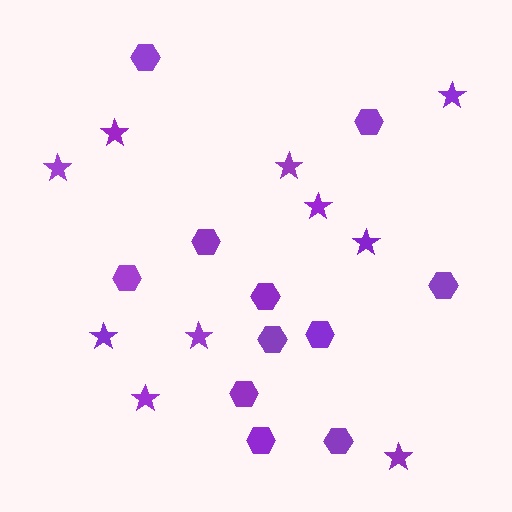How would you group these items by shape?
There are 2 groups: one group of hexagons (11) and one group of stars (10).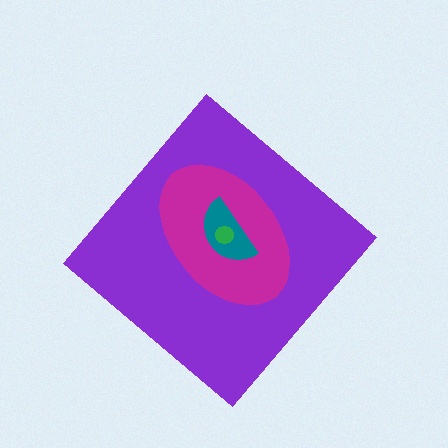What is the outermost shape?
The purple diamond.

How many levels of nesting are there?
4.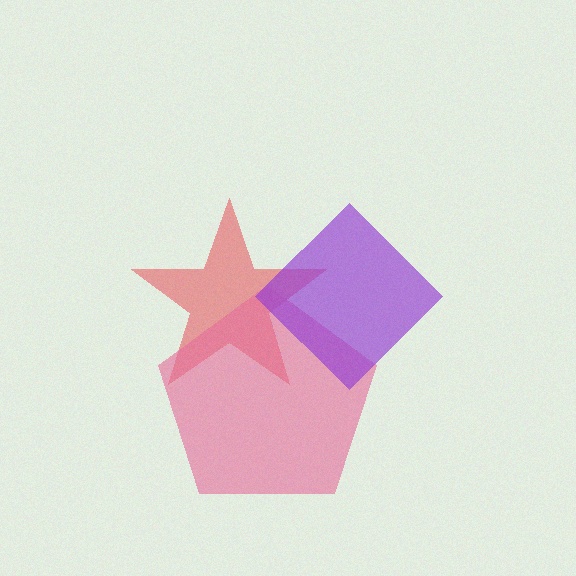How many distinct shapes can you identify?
There are 3 distinct shapes: a red star, a pink pentagon, a purple diamond.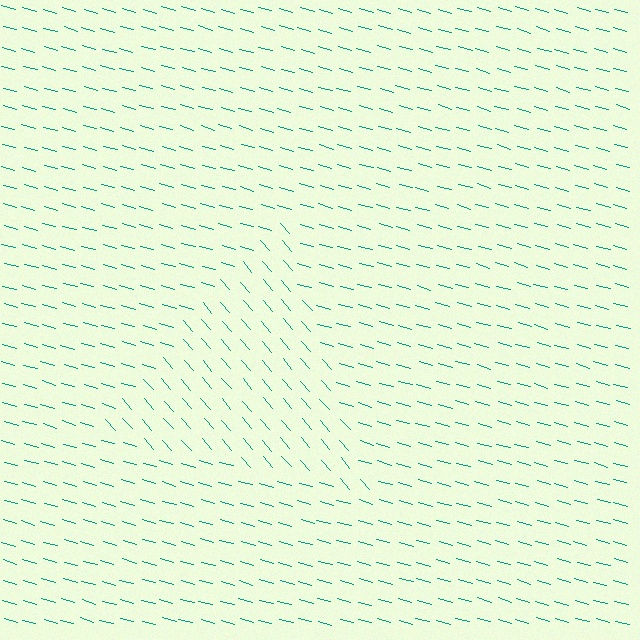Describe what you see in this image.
The image is filled with small teal line segments. A triangle region in the image has lines oriented differently from the surrounding lines, creating a visible texture boundary.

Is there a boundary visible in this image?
Yes, there is a texture boundary formed by a change in line orientation.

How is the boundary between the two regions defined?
The boundary is defined purely by a change in line orientation (approximately 33 degrees difference). All lines are the same color and thickness.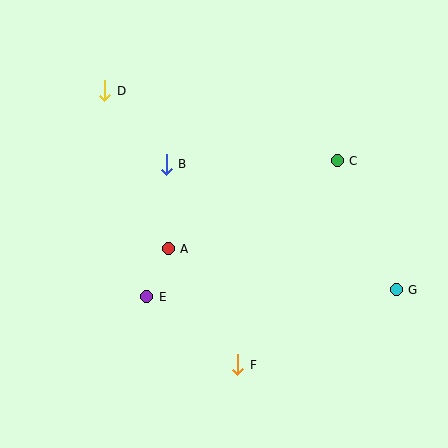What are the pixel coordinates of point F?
Point F is at (238, 365).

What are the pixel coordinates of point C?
Point C is at (337, 161).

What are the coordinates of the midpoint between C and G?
The midpoint between C and G is at (367, 225).